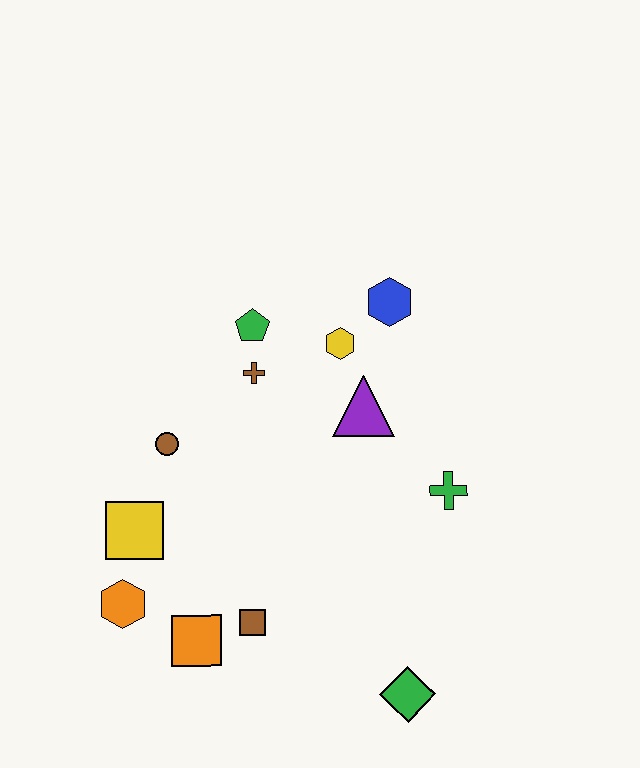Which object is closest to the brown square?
The orange square is closest to the brown square.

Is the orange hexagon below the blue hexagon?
Yes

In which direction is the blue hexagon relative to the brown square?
The blue hexagon is above the brown square.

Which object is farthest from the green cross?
The orange hexagon is farthest from the green cross.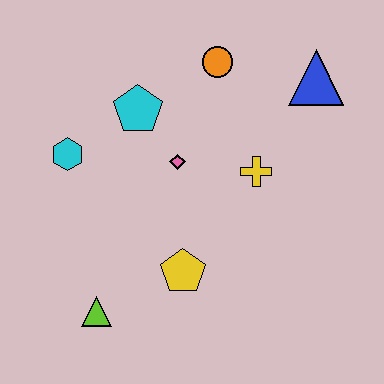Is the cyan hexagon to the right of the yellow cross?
No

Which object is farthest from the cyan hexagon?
The blue triangle is farthest from the cyan hexagon.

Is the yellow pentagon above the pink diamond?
No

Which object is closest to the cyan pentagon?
The pink diamond is closest to the cyan pentagon.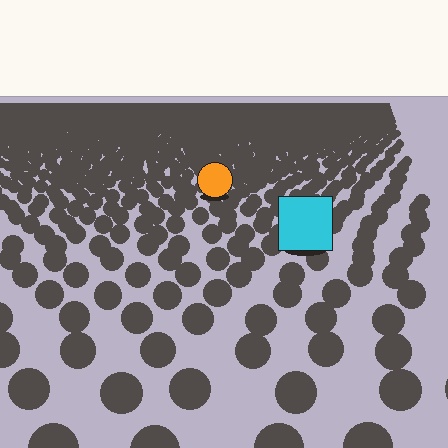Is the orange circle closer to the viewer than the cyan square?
No. The cyan square is closer — you can tell from the texture gradient: the ground texture is coarser near it.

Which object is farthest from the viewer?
The orange circle is farthest from the viewer. It appears smaller and the ground texture around it is denser.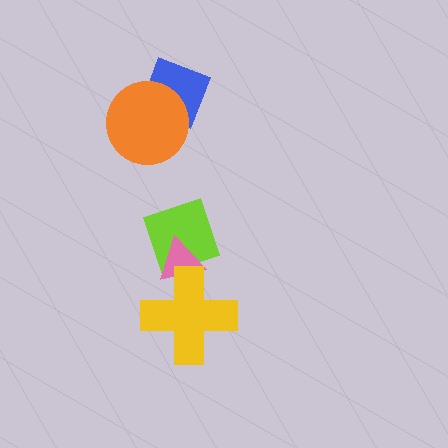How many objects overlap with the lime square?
1 object overlaps with the lime square.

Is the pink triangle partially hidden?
Yes, it is partially covered by another shape.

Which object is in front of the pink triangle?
The yellow cross is in front of the pink triangle.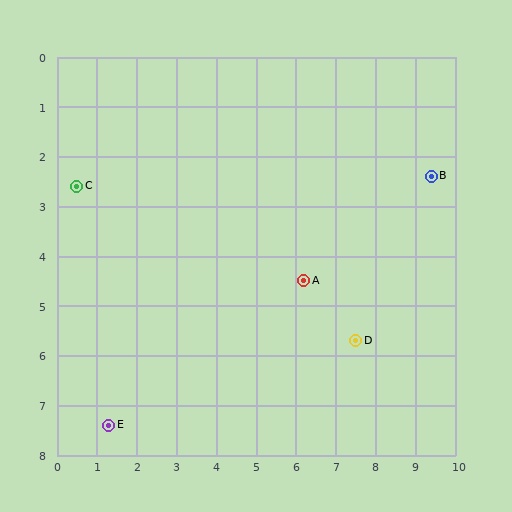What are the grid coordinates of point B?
Point B is at approximately (9.4, 2.4).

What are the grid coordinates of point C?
Point C is at approximately (0.5, 2.6).